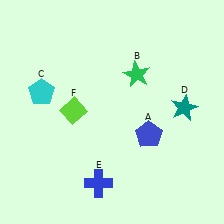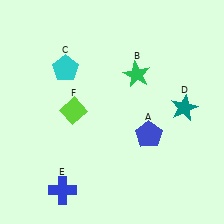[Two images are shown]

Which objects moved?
The objects that moved are: the cyan pentagon (C), the blue cross (E).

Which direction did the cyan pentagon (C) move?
The cyan pentagon (C) moved right.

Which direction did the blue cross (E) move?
The blue cross (E) moved left.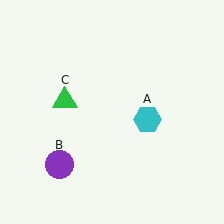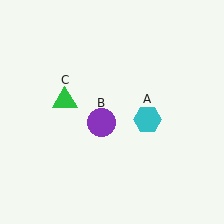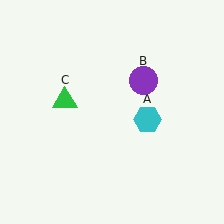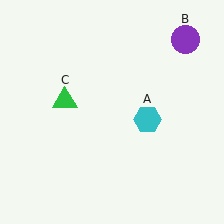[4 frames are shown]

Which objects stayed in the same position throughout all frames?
Cyan hexagon (object A) and green triangle (object C) remained stationary.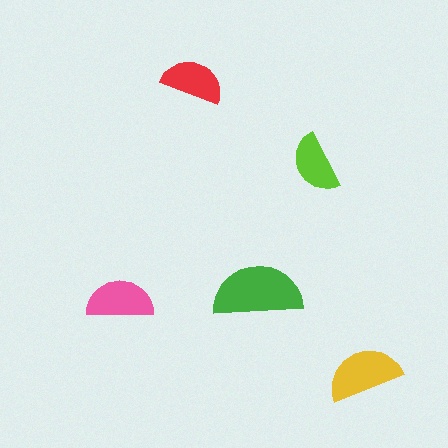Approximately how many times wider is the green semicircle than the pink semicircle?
About 1.5 times wider.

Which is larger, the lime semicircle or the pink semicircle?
The pink one.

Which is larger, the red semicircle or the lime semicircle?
The red one.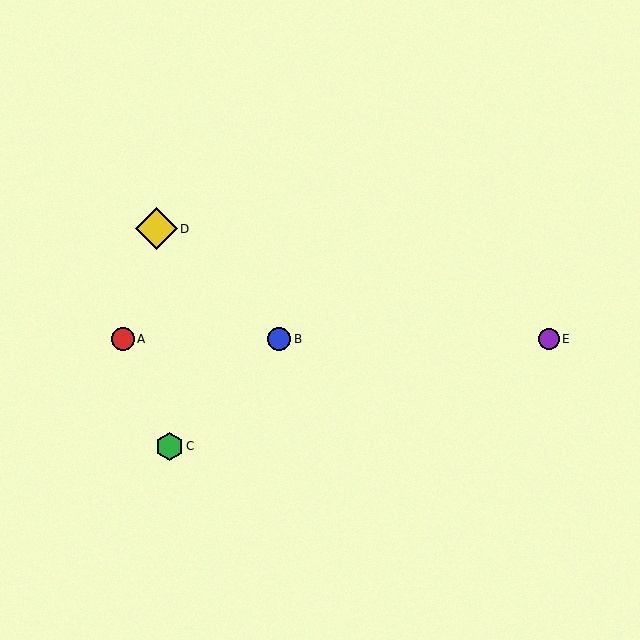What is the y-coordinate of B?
Object B is at y≈339.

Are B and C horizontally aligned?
No, B is at y≈339 and C is at y≈446.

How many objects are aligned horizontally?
3 objects (A, B, E) are aligned horizontally.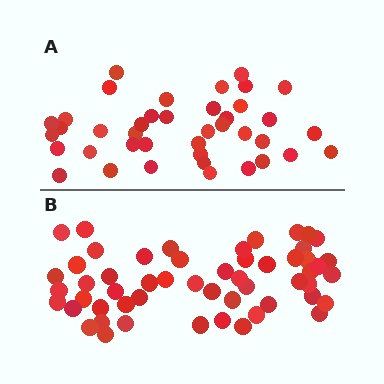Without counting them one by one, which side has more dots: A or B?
Region B (the bottom region) has more dots.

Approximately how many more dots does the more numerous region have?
Region B has approximately 15 more dots than region A.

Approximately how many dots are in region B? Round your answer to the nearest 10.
About 50 dots. (The exact count is 54, which rounds to 50.)